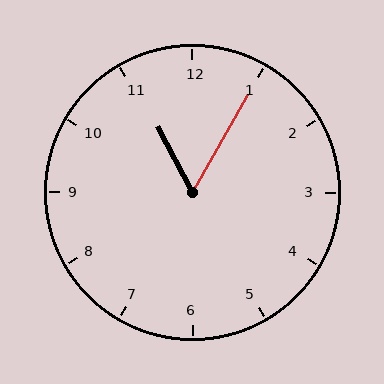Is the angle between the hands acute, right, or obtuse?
It is acute.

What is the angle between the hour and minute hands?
Approximately 58 degrees.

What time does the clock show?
11:05.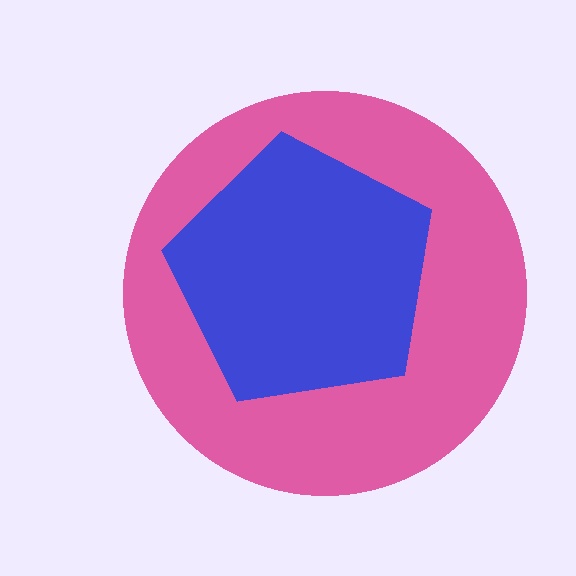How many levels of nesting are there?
2.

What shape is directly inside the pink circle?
The blue pentagon.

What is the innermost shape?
The blue pentagon.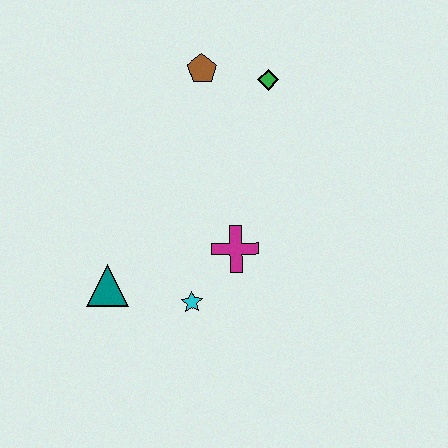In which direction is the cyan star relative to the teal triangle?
The cyan star is to the right of the teal triangle.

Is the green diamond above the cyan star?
Yes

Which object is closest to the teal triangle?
The cyan star is closest to the teal triangle.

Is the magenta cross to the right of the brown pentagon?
Yes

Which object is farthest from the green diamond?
The teal triangle is farthest from the green diamond.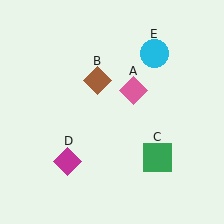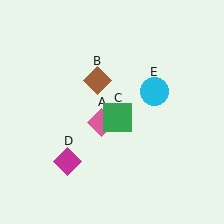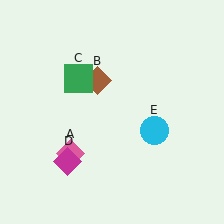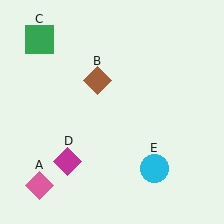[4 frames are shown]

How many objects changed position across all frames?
3 objects changed position: pink diamond (object A), green square (object C), cyan circle (object E).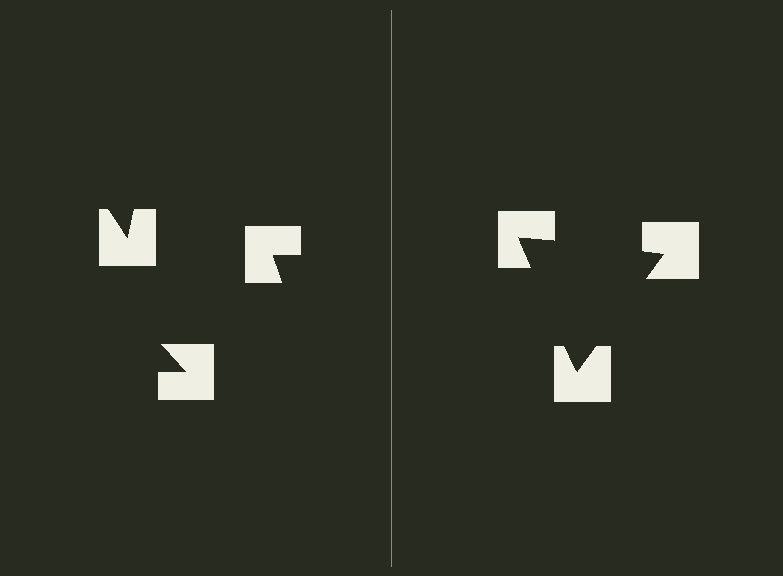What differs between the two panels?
The notched squares are positioned identically on both sides; only the wedge orientations differ. On the right they align to a triangle; on the left they are misaligned.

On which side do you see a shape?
An illusory triangle appears on the right side. On the left side the wedge cuts are rotated, so no coherent shape forms.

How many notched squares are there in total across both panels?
6 — 3 on each side.